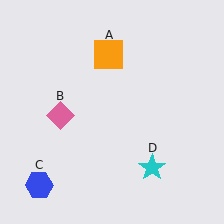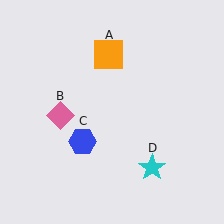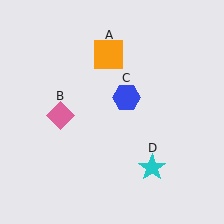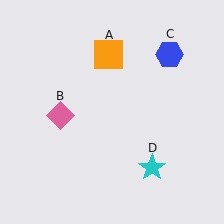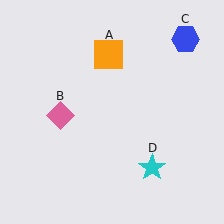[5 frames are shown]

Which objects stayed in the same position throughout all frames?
Orange square (object A) and pink diamond (object B) and cyan star (object D) remained stationary.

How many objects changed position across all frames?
1 object changed position: blue hexagon (object C).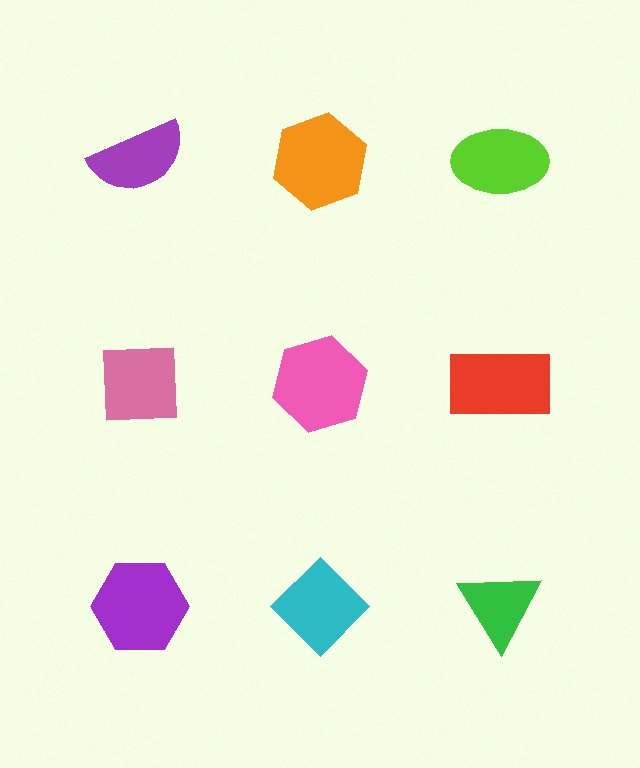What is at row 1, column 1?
A purple semicircle.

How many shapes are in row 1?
3 shapes.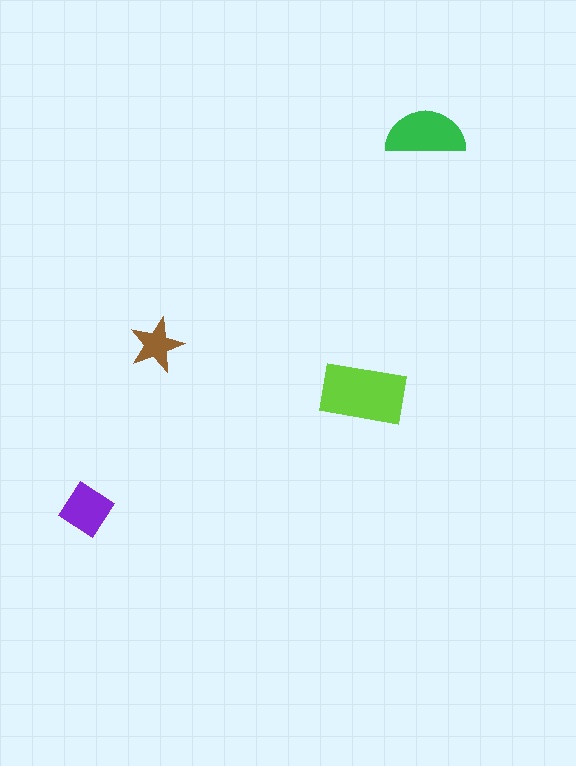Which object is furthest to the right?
The green semicircle is rightmost.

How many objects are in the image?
There are 4 objects in the image.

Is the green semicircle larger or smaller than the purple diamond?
Larger.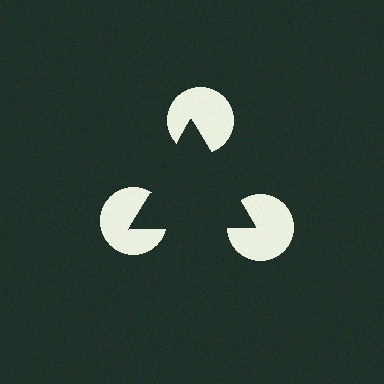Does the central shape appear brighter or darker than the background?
It typically appears slightly darker than the background, even though no actual brightness change is drawn.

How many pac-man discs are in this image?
There are 3 — one at each vertex of the illusory triangle.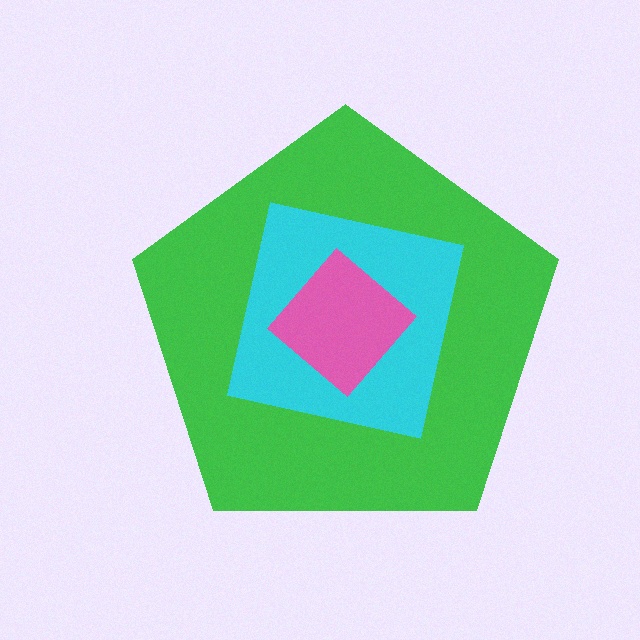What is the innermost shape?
The pink diamond.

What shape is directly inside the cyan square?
The pink diamond.